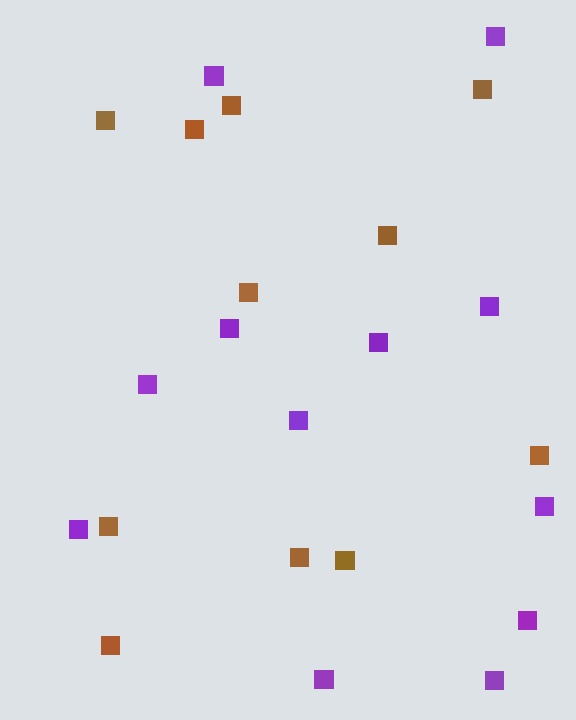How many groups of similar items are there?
There are 2 groups: one group of brown squares (11) and one group of purple squares (12).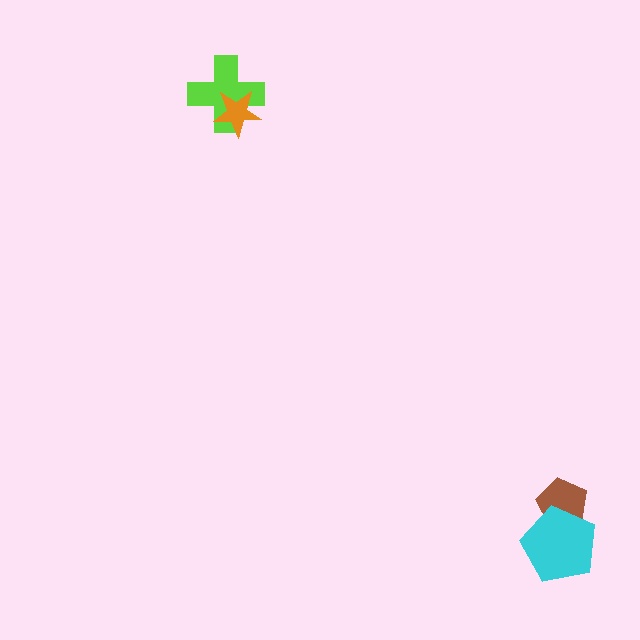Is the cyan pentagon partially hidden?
No, no other shape covers it.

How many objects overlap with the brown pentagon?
1 object overlaps with the brown pentagon.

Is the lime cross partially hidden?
Yes, it is partially covered by another shape.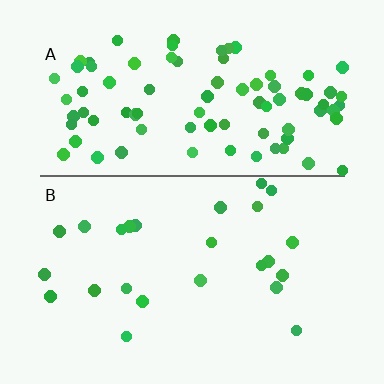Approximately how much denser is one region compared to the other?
Approximately 3.5× — region A over region B.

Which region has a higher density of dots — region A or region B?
A (the top).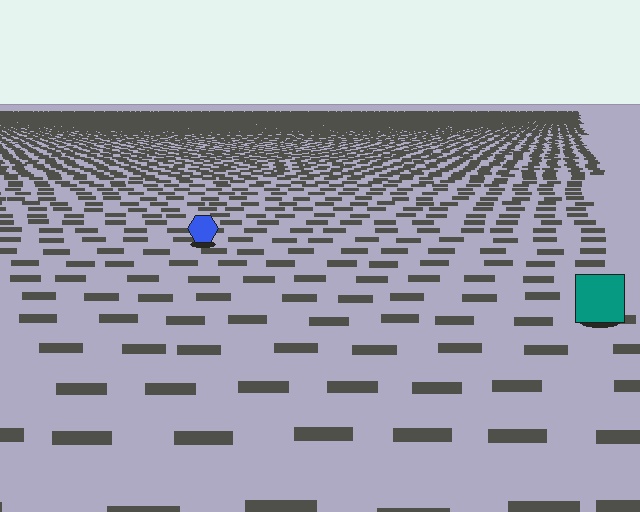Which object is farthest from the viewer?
The blue hexagon is farthest from the viewer. It appears smaller and the ground texture around it is denser.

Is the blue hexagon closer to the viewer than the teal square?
No. The teal square is closer — you can tell from the texture gradient: the ground texture is coarser near it.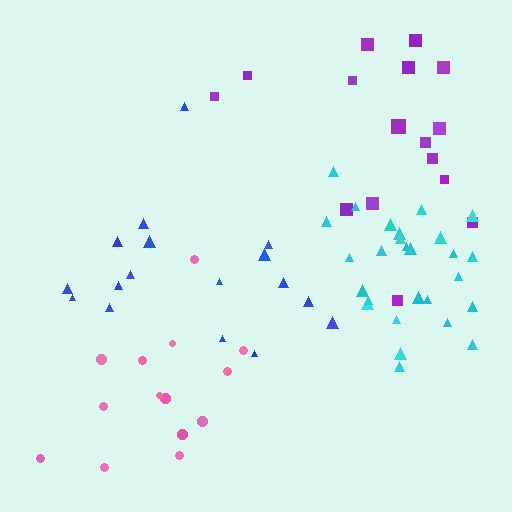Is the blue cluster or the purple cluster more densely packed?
Purple.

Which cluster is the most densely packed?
Cyan.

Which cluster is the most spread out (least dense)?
Pink.